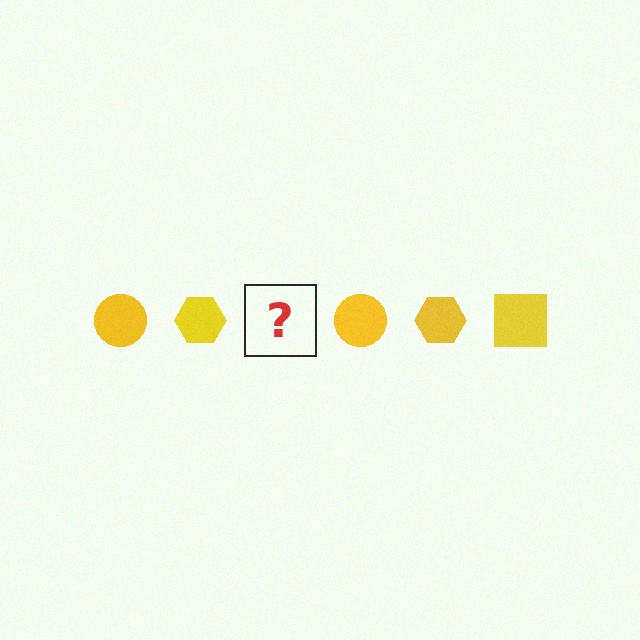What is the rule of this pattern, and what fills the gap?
The rule is that the pattern cycles through circle, hexagon, square shapes in yellow. The gap should be filled with a yellow square.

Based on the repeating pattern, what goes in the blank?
The blank should be a yellow square.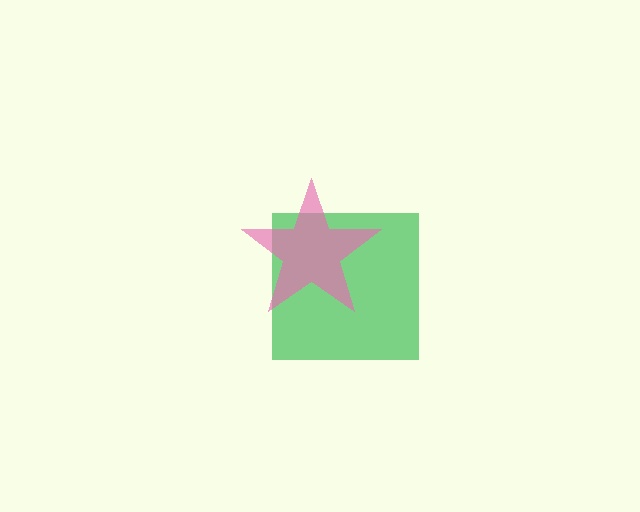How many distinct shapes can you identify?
There are 2 distinct shapes: a green square, a pink star.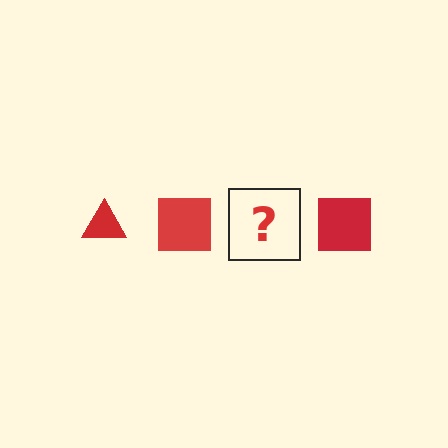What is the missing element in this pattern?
The missing element is a red triangle.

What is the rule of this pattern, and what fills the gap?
The rule is that the pattern cycles through triangle, square shapes in red. The gap should be filled with a red triangle.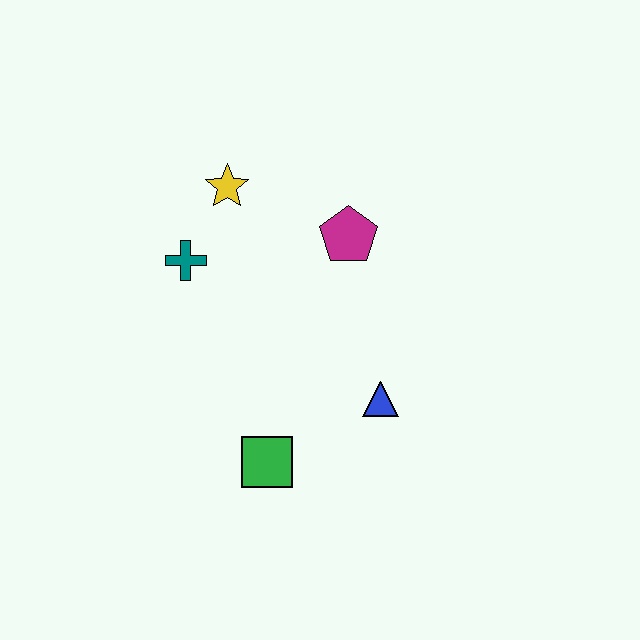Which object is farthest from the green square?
The yellow star is farthest from the green square.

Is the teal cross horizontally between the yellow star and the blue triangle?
No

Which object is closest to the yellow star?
The teal cross is closest to the yellow star.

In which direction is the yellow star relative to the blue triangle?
The yellow star is above the blue triangle.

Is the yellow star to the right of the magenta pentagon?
No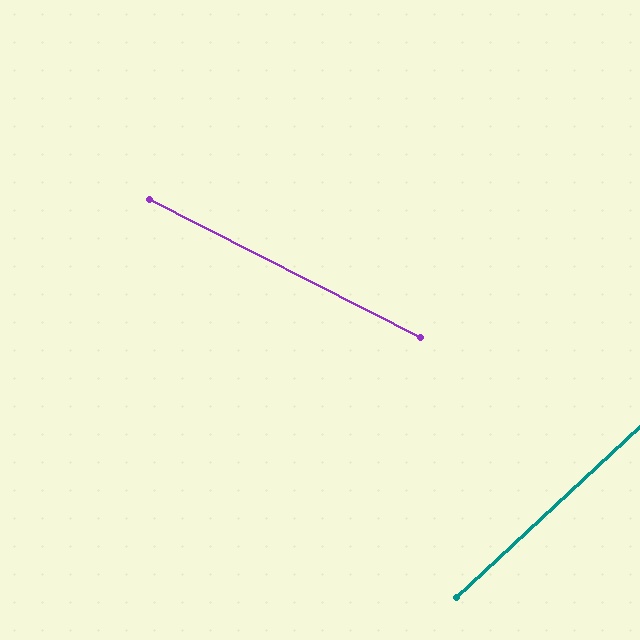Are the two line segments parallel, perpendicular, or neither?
Neither parallel nor perpendicular — they differ by about 70°.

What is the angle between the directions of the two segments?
Approximately 70 degrees.